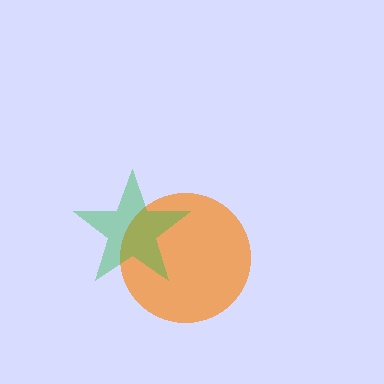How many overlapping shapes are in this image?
There are 2 overlapping shapes in the image.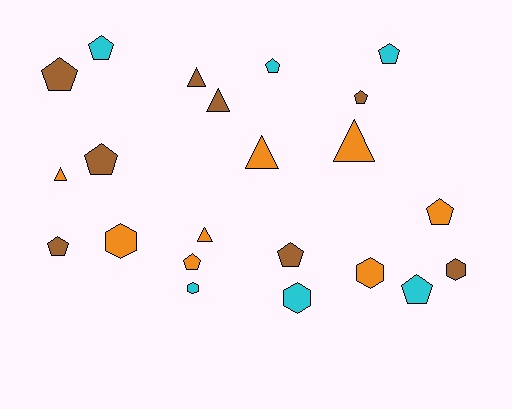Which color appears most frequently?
Brown, with 8 objects.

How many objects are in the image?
There are 22 objects.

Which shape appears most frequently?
Pentagon, with 11 objects.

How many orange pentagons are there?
There are 2 orange pentagons.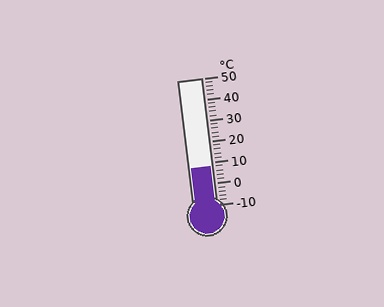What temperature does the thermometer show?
The thermometer shows approximately 8°C.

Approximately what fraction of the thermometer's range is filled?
The thermometer is filled to approximately 30% of its range.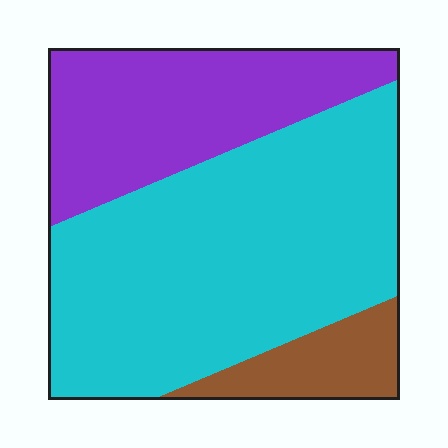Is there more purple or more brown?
Purple.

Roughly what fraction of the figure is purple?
Purple covers around 30% of the figure.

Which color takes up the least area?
Brown, at roughly 10%.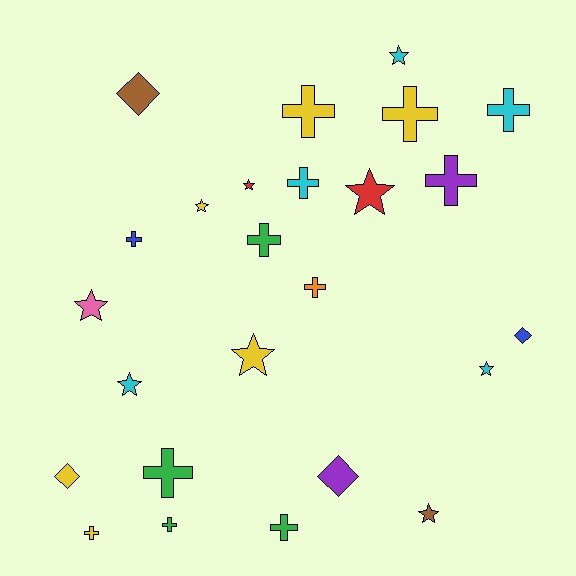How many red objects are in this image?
There are 2 red objects.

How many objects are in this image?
There are 25 objects.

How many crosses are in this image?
There are 12 crosses.